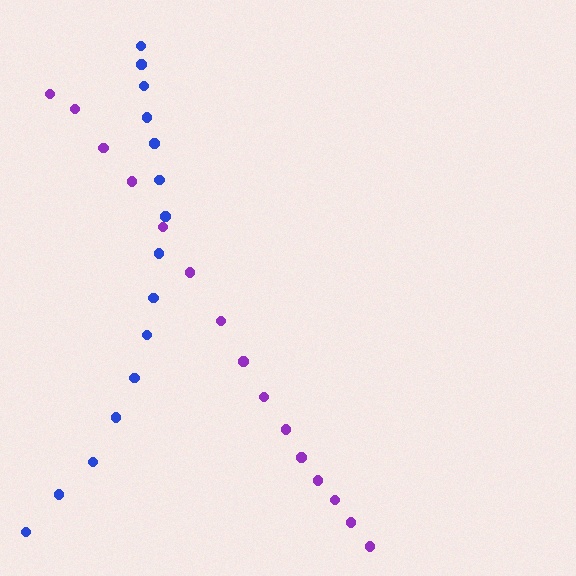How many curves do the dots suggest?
There are 2 distinct paths.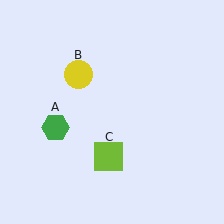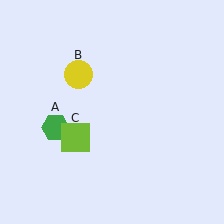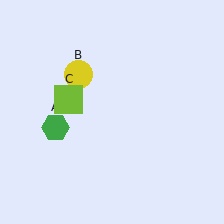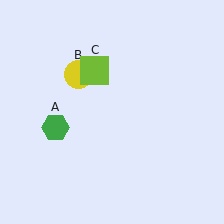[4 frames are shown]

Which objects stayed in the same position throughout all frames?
Green hexagon (object A) and yellow circle (object B) remained stationary.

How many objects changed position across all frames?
1 object changed position: lime square (object C).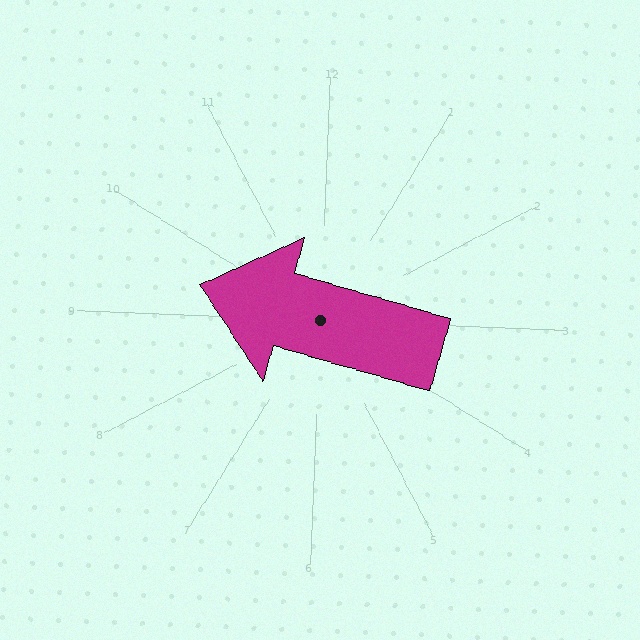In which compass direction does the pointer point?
West.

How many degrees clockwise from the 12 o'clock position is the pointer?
Approximately 284 degrees.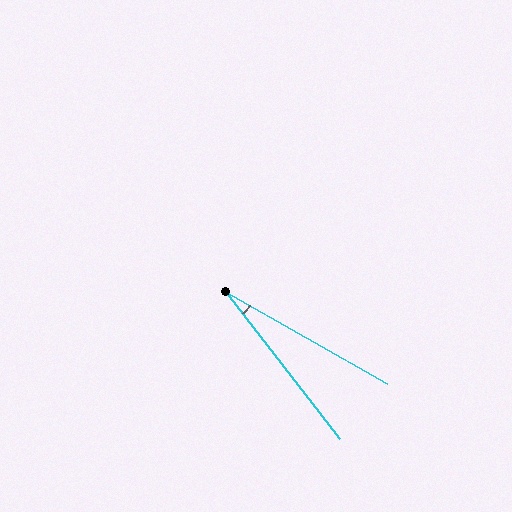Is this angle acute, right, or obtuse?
It is acute.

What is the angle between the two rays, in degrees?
Approximately 23 degrees.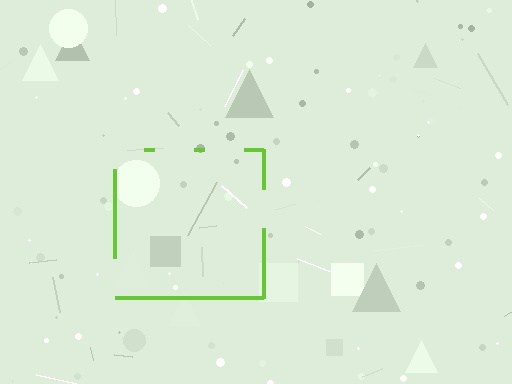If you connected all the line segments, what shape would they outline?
They would outline a square.